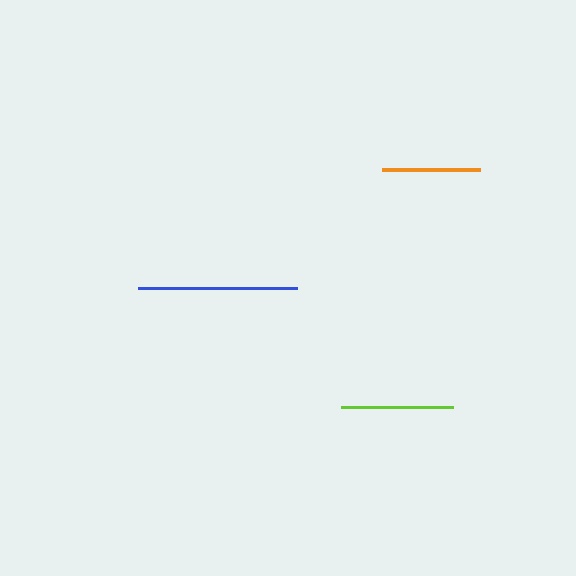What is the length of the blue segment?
The blue segment is approximately 159 pixels long.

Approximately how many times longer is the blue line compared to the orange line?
The blue line is approximately 1.6 times the length of the orange line.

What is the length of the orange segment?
The orange segment is approximately 99 pixels long.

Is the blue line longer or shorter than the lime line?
The blue line is longer than the lime line.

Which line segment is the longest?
The blue line is the longest at approximately 159 pixels.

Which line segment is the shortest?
The orange line is the shortest at approximately 99 pixels.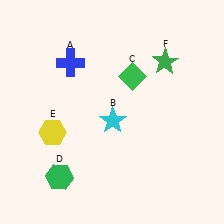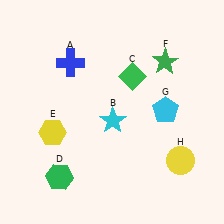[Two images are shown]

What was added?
A cyan pentagon (G), a yellow circle (H) were added in Image 2.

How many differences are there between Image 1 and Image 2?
There are 2 differences between the two images.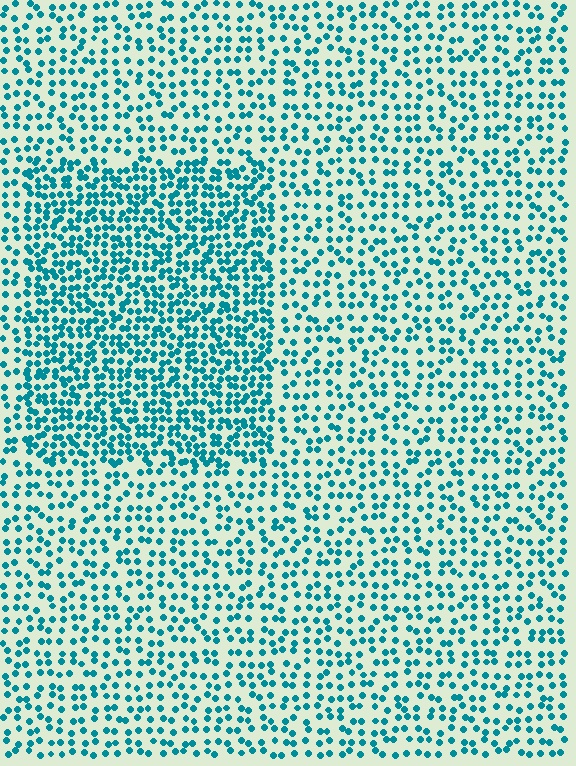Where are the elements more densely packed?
The elements are more densely packed inside the rectangle boundary.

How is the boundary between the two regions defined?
The boundary is defined by a change in element density (approximately 1.8x ratio). All elements are the same color, size, and shape.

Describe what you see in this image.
The image contains small teal elements arranged at two different densities. A rectangle-shaped region is visible where the elements are more densely packed than the surrounding area.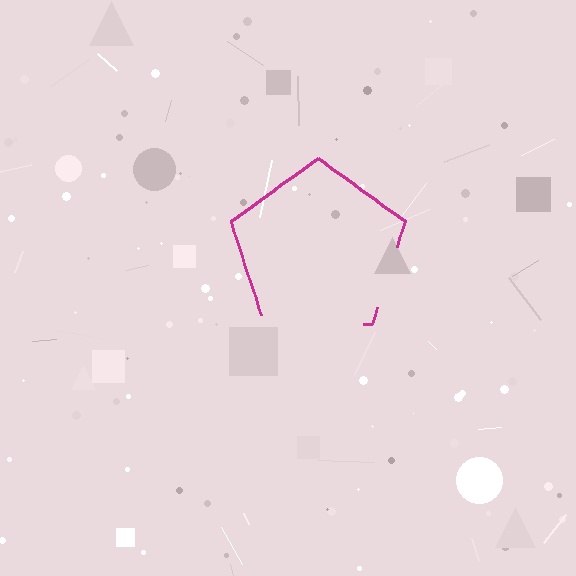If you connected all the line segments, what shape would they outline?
They would outline a pentagon.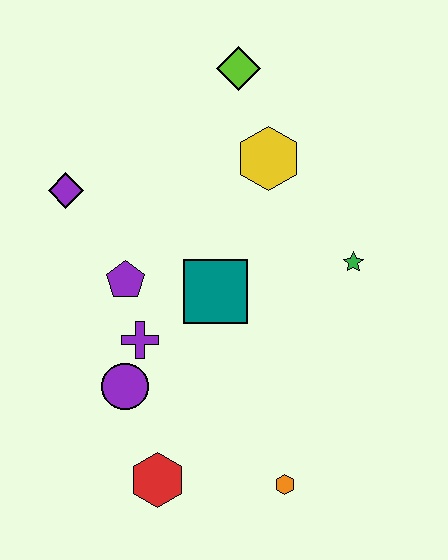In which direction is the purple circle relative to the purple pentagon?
The purple circle is below the purple pentagon.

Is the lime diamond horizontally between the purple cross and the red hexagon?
No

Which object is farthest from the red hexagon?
The lime diamond is farthest from the red hexagon.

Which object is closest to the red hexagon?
The purple circle is closest to the red hexagon.